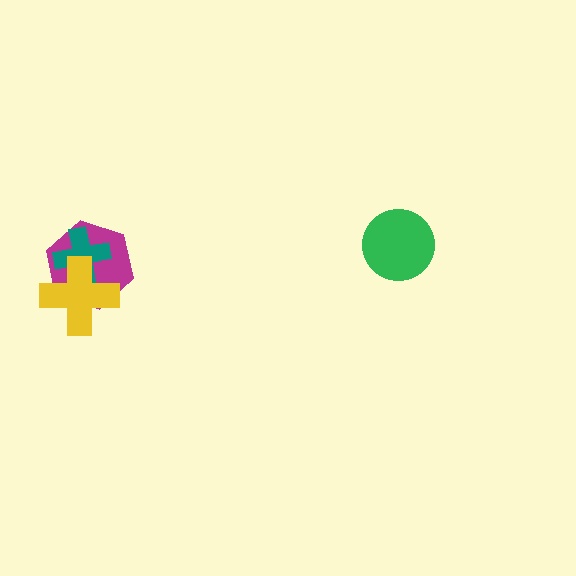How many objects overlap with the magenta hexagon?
2 objects overlap with the magenta hexagon.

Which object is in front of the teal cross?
The yellow cross is in front of the teal cross.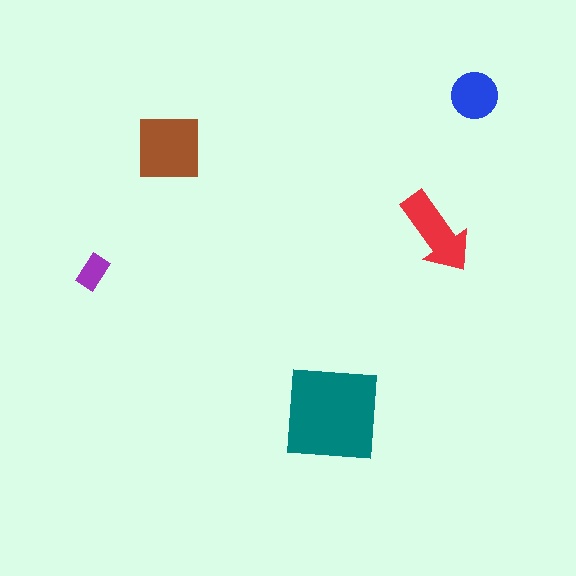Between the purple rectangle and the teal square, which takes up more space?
The teal square.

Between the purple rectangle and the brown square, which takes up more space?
The brown square.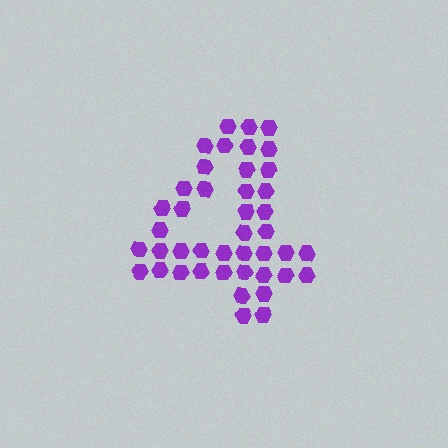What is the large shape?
The large shape is the digit 4.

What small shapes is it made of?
It is made of small hexagons.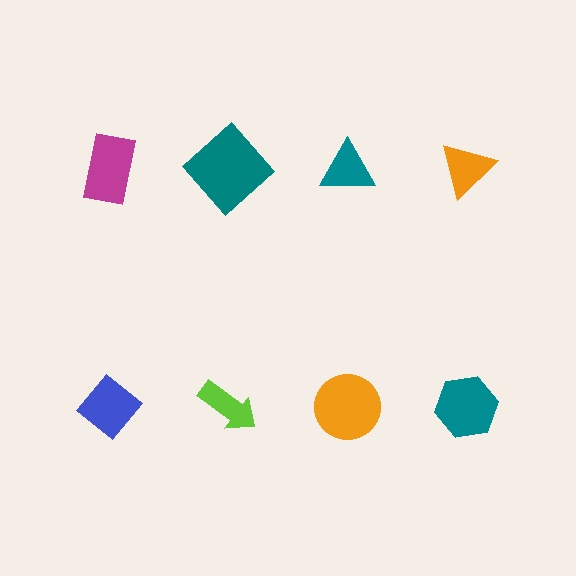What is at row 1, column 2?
A teal diamond.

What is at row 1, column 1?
A magenta rectangle.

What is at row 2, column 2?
A lime arrow.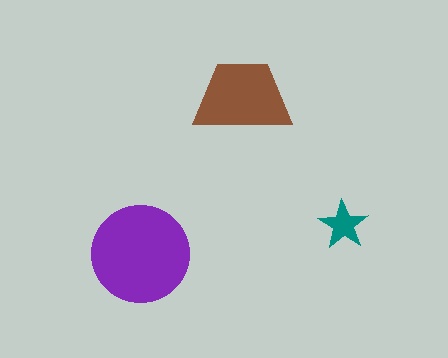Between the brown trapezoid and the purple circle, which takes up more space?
The purple circle.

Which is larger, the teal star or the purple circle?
The purple circle.